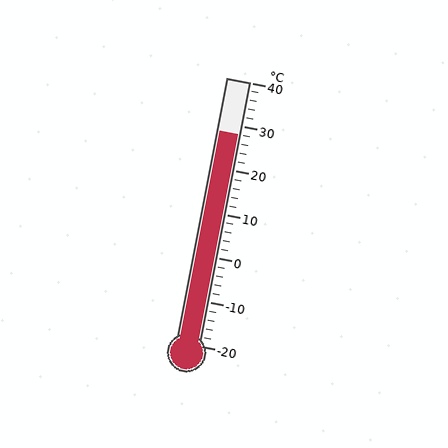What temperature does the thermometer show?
The thermometer shows approximately 28°C.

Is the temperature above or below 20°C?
The temperature is above 20°C.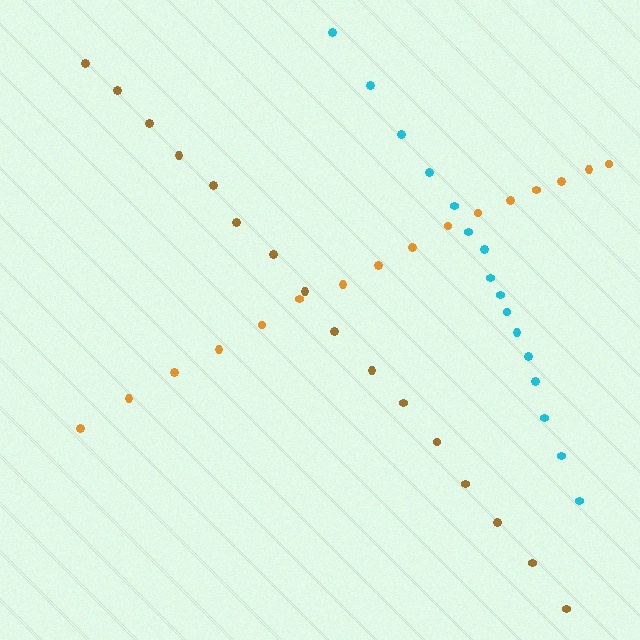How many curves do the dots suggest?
There are 3 distinct paths.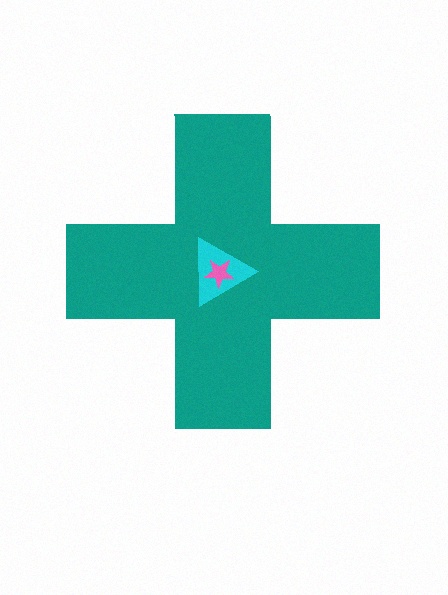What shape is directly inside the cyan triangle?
The pink star.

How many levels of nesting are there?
3.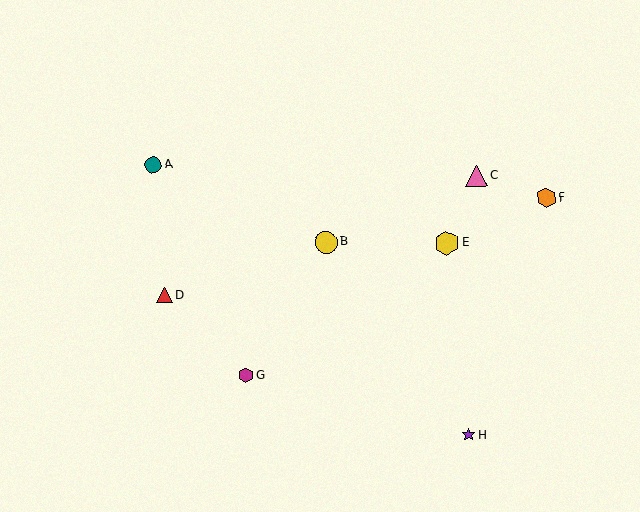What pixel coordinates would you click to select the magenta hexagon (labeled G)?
Click at (246, 375) to select the magenta hexagon G.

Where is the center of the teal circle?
The center of the teal circle is at (153, 165).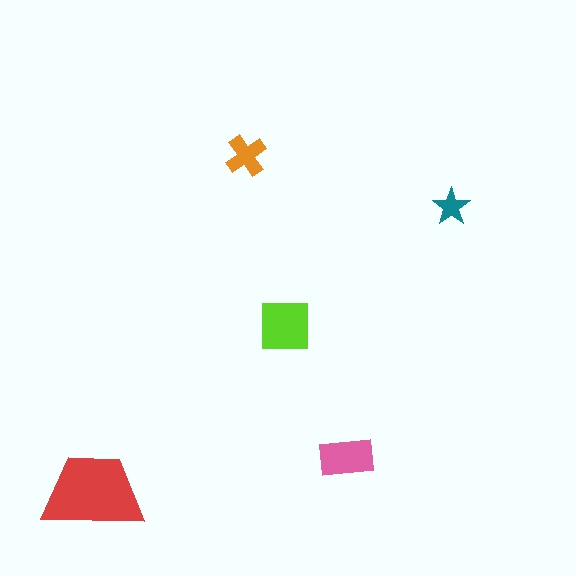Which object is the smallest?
The teal star.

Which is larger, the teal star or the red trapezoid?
The red trapezoid.